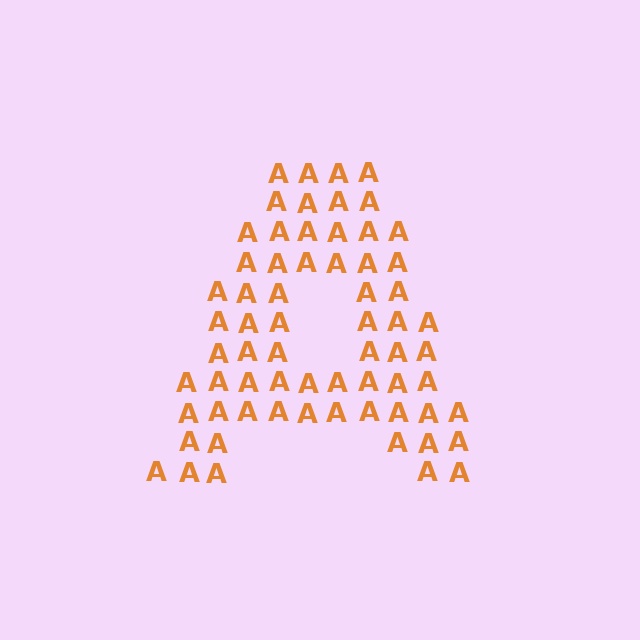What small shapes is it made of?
It is made of small letter A's.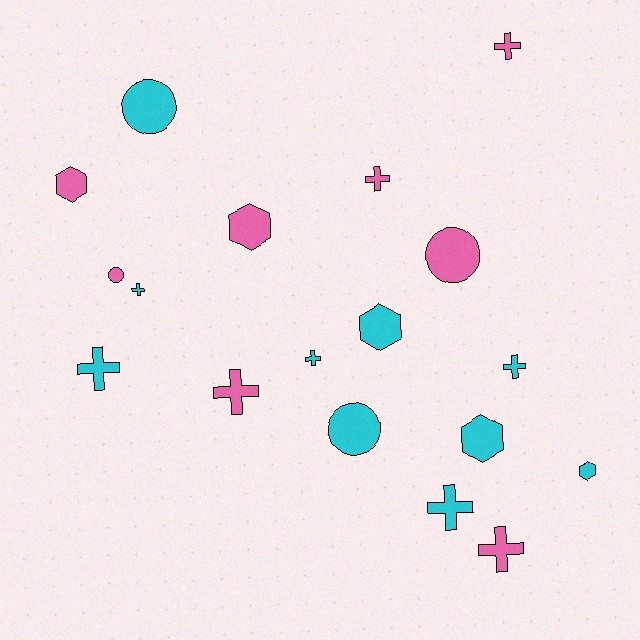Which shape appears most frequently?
Cross, with 9 objects.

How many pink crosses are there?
There are 4 pink crosses.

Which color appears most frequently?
Cyan, with 10 objects.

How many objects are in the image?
There are 18 objects.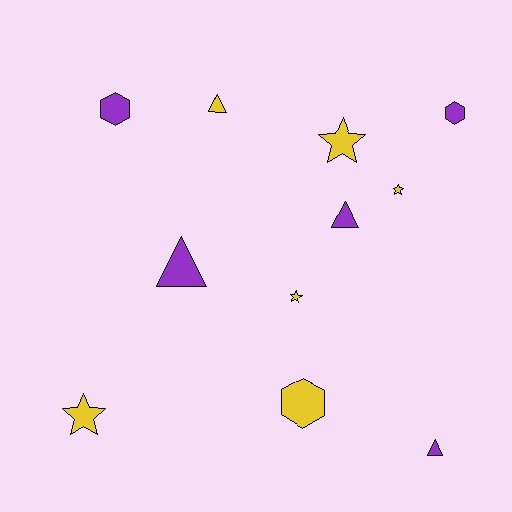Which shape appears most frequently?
Star, with 4 objects.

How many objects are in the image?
There are 11 objects.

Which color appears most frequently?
Yellow, with 6 objects.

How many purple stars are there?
There are no purple stars.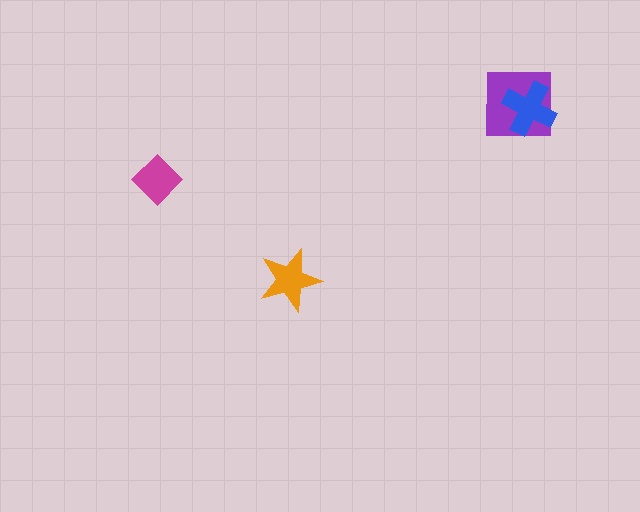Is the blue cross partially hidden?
No, no other shape covers it.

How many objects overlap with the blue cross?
1 object overlaps with the blue cross.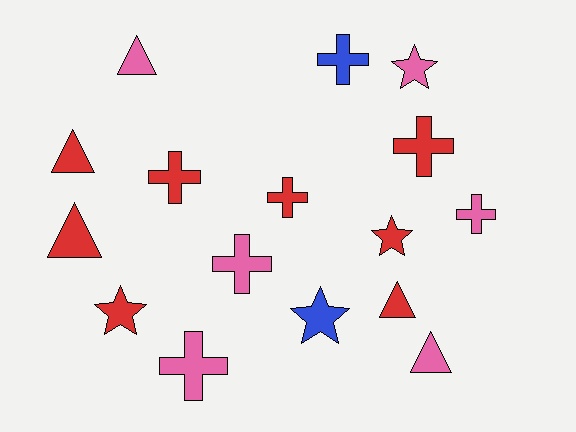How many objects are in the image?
There are 16 objects.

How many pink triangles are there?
There are 2 pink triangles.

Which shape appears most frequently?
Cross, with 7 objects.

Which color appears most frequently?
Red, with 8 objects.